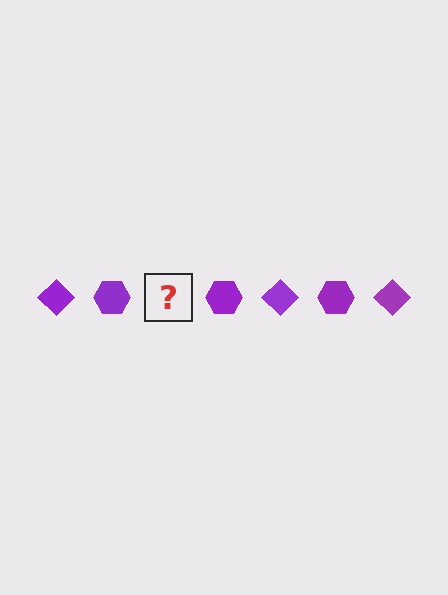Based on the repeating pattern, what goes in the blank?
The blank should be a purple diamond.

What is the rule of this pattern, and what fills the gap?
The rule is that the pattern cycles through diamond, hexagon shapes in purple. The gap should be filled with a purple diamond.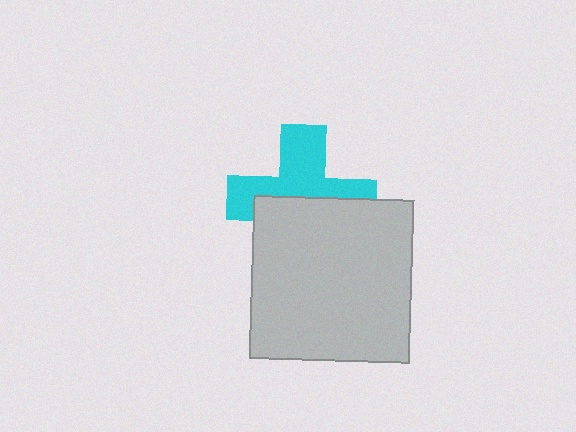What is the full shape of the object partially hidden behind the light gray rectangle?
The partially hidden object is a cyan cross.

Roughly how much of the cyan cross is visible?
About half of it is visible (roughly 51%).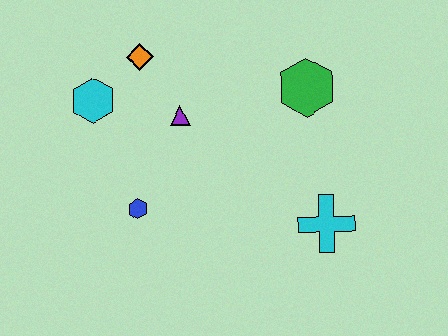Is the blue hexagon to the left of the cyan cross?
Yes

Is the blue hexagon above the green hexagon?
No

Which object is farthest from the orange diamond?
The cyan cross is farthest from the orange diamond.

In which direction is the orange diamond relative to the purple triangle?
The orange diamond is above the purple triangle.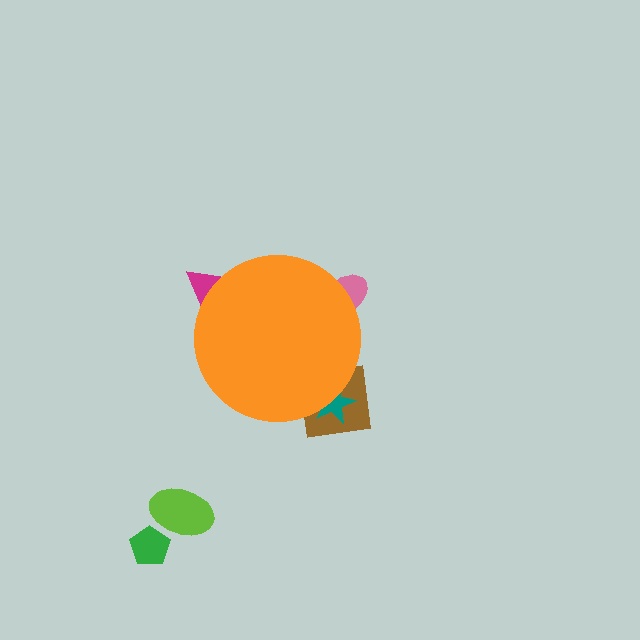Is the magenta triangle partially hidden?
Yes, the magenta triangle is partially hidden behind the orange circle.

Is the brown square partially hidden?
Yes, the brown square is partially hidden behind the orange circle.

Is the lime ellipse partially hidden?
No, the lime ellipse is fully visible.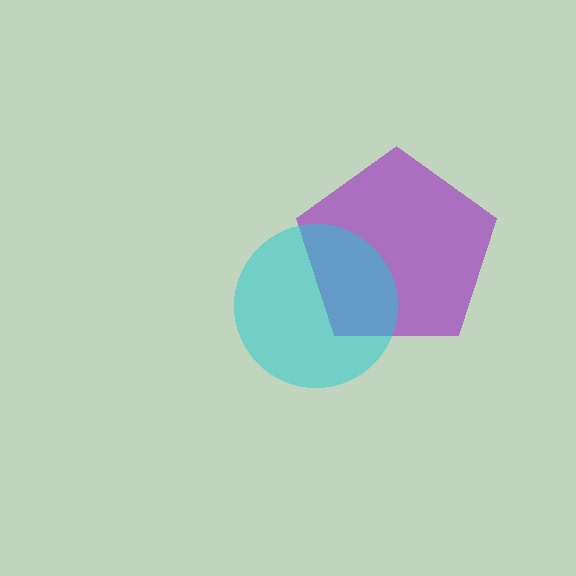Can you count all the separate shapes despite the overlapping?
Yes, there are 2 separate shapes.